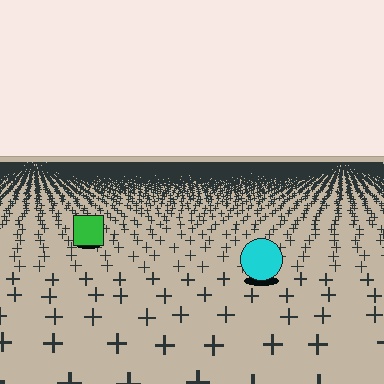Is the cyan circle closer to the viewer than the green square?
Yes. The cyan circle is closer — you can tell from the texture gradient: the ground texture is coarser near it.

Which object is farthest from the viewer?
The green square is farthest from the viewer. It appears smaller and the ground texture around it is denser.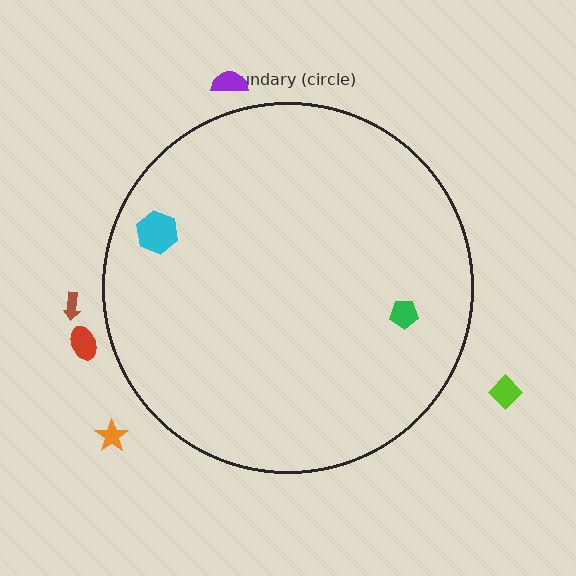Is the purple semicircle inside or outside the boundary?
Outside.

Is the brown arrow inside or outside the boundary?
Outside.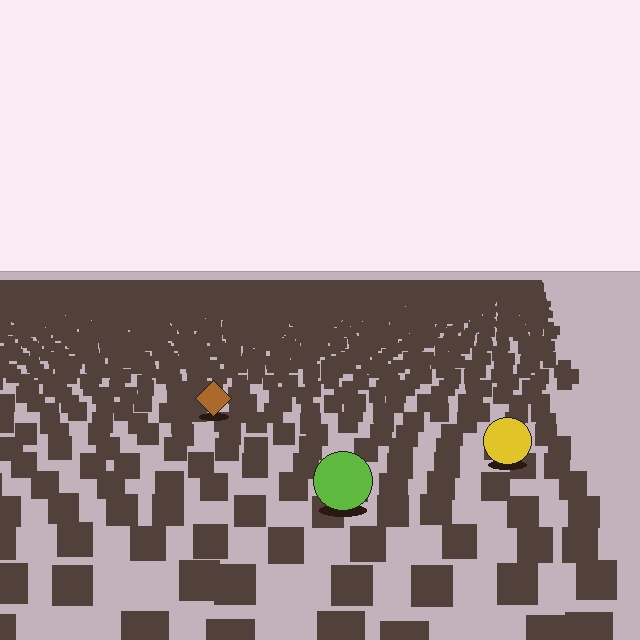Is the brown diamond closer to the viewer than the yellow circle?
No. The yellow circle is closer — you can tell from the texture gradient: the ground texture is coarser near it.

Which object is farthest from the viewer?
The brown diamond is farthest from the viewer. It appears smaller and the ground texture around it is denser.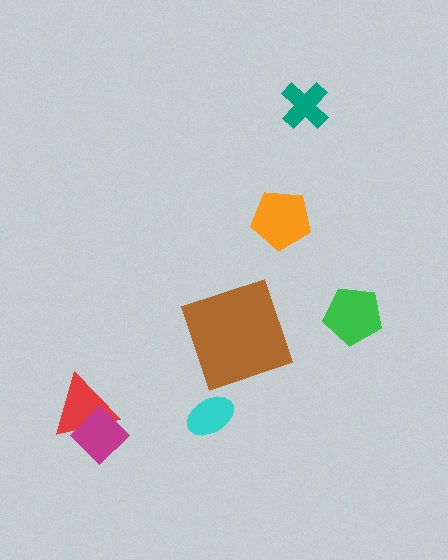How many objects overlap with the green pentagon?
0 objects overlap with the green pentagon.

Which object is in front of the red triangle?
The magenta diamond is in front of the red triangle.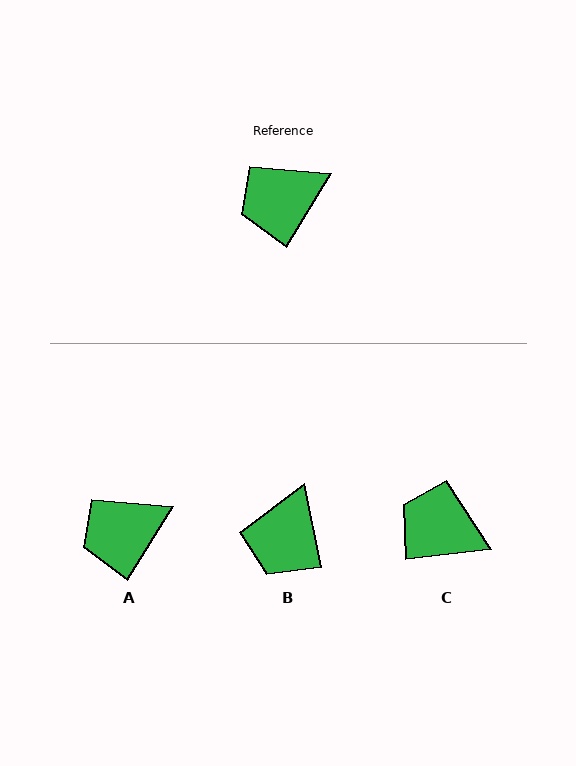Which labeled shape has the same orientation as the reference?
A.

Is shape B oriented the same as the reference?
No, it is off by about 42 degrees.